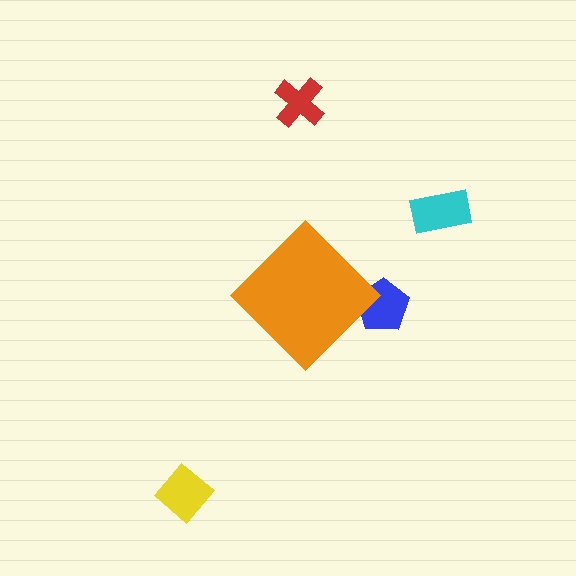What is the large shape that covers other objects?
An orange diamond.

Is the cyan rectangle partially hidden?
No, the cyan rectangle is fully visible.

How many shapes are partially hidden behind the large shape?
1 shape is partially hidden.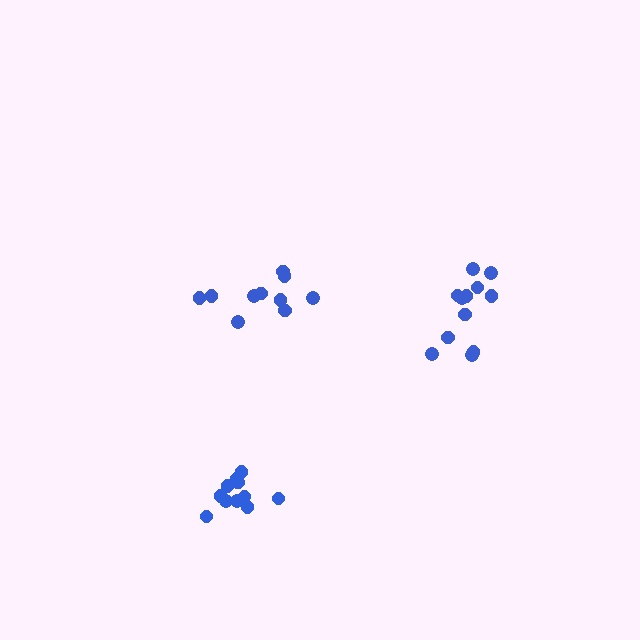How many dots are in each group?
Group 1: 11 dots, Group 2: 10 dots, Group 3: 12 dots (33 total).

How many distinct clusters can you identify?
There are 3 distinct clusters.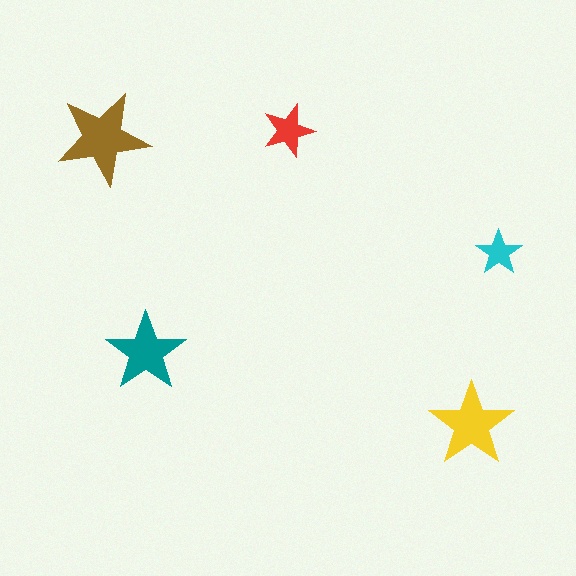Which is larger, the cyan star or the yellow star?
The yellow one.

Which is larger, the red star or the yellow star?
The yellow one.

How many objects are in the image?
There are 5 objects in the image.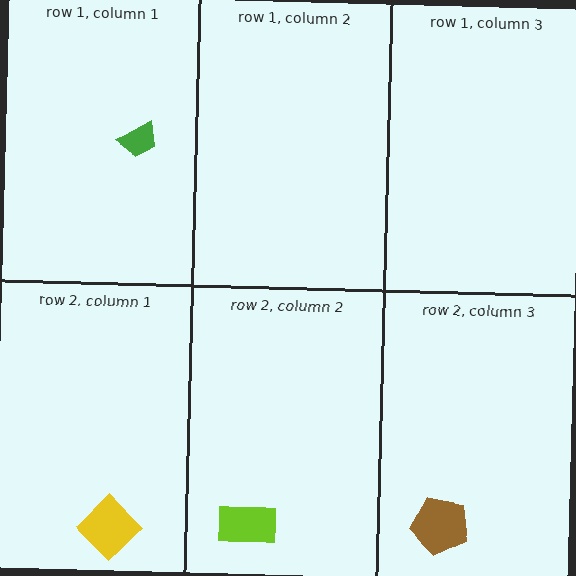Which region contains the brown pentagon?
The row 2, column 3 region.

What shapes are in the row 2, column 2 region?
The lime rectangle.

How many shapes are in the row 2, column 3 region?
1.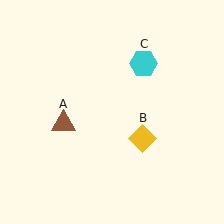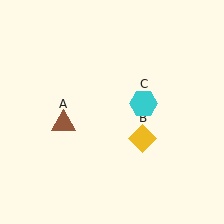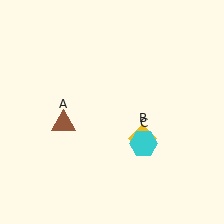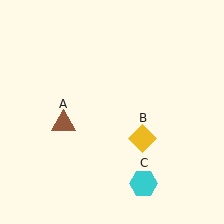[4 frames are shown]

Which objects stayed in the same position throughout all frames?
Brown triangle (object A) and yellow diamond (object B) remained stationary.